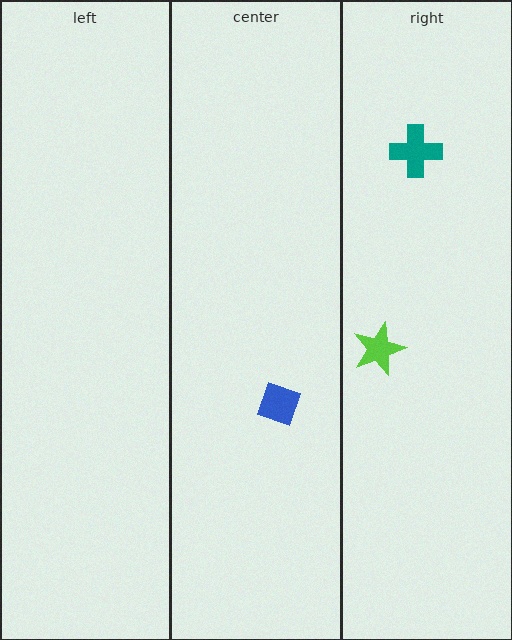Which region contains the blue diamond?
The center region.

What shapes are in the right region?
The lime star, the teal cross.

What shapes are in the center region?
The blue diamond.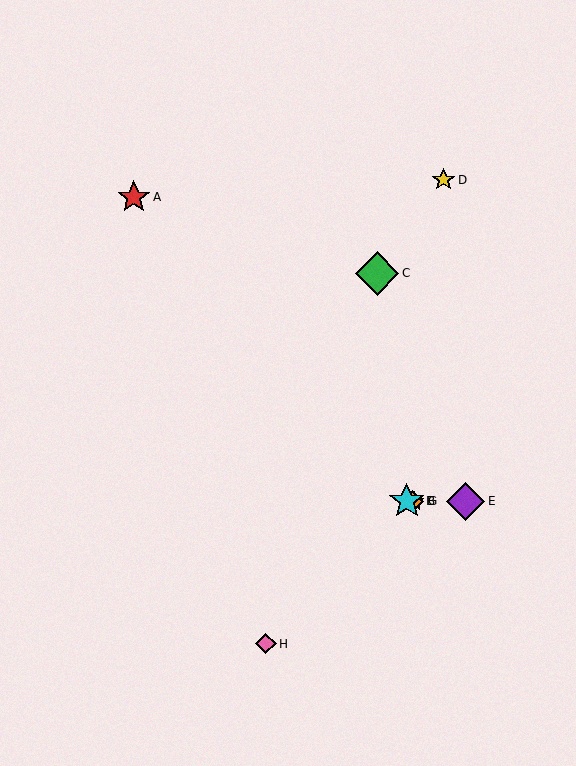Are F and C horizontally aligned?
No, F is at y≈501 and C is at y≈273.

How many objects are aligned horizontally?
4 objects (B, E, F, G) are aligned horizontally.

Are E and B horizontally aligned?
Yes, both are at y≈501.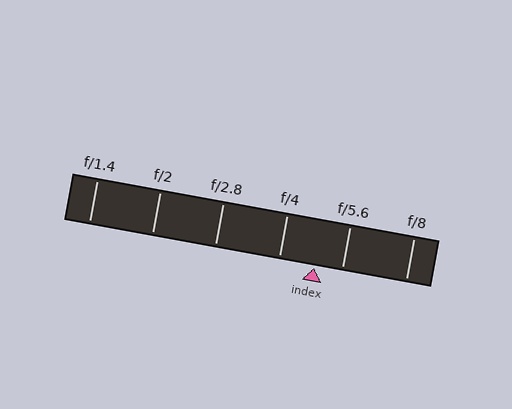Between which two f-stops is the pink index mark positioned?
The index mark is between f/4 and f/5.6.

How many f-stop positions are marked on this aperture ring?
There are 6 f-stop positions marked.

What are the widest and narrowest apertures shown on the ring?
The widest aperture shown is f/1.4 and the narrowest is f/8.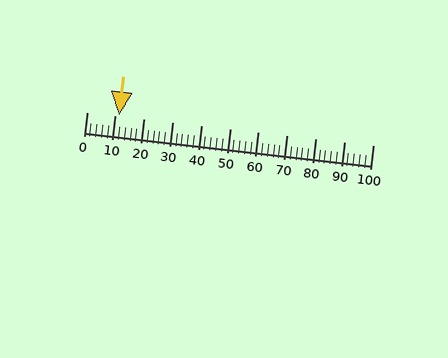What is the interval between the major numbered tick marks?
The major tick marks are spaced 10 units apart.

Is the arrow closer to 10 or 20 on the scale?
The arrow is closer to 10.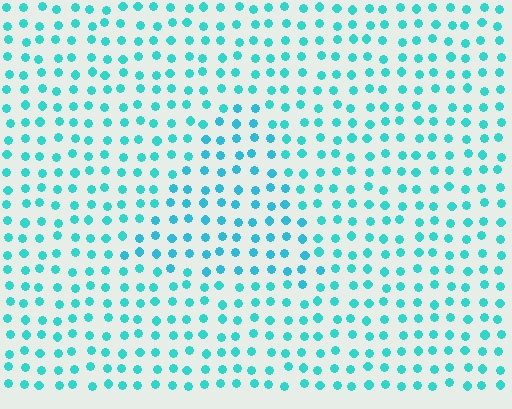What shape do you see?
I see a triangle.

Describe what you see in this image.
The image is filled with small cyan elements in a uniform arrangement. A triangle-shaped region is visible where the elements are tinted to a slightly different hue, forming a subtle color boundary.